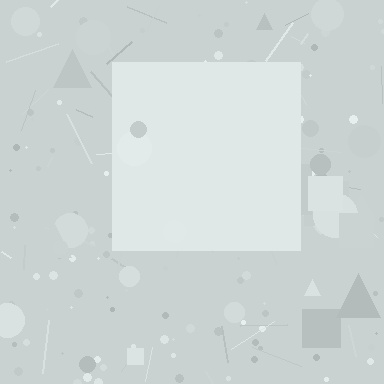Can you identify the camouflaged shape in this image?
The camouflaged shape is a square.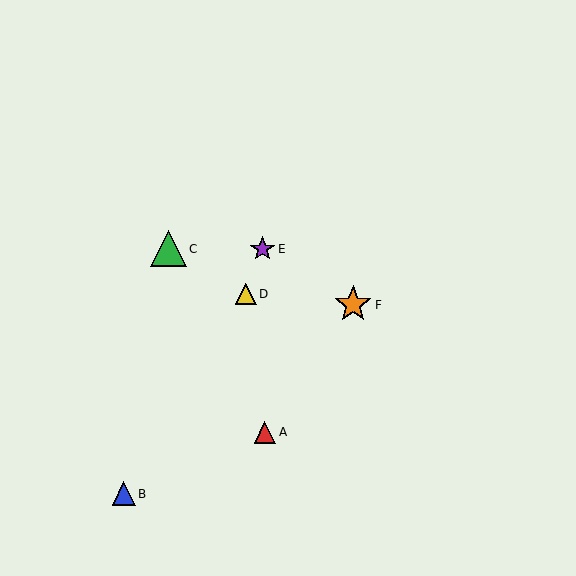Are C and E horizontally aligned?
Yes, both are at y≈249.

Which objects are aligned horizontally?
Objects C, E are aligned horizontally.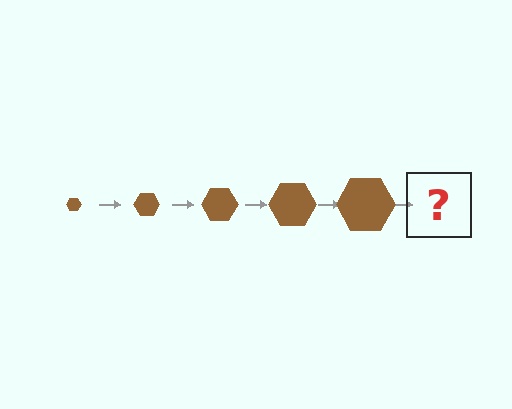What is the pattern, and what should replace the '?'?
The pattern is that the hexagon gets progressively larger each step. The '?' should be a brown hexagon, larger than the previous one.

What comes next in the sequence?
The next element should be a brown hexagon, larger than the previous one.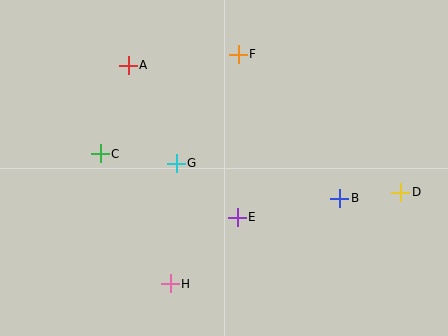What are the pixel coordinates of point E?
Point E is at (237, 217).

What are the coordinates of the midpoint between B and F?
The midpoint between B and F is at (289, 126).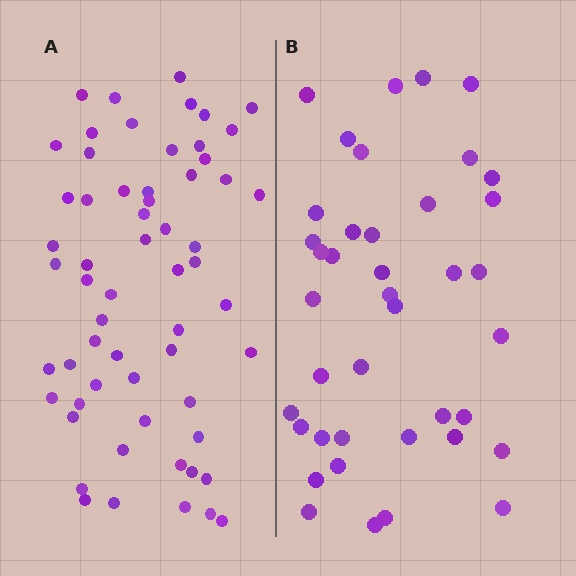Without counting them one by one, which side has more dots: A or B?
Region A (the left region) has more dots.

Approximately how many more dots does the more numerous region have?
Region A has approximately 20 more dots than region B.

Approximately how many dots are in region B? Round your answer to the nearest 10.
About 40 dots.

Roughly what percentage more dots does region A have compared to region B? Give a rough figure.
About 50% more.